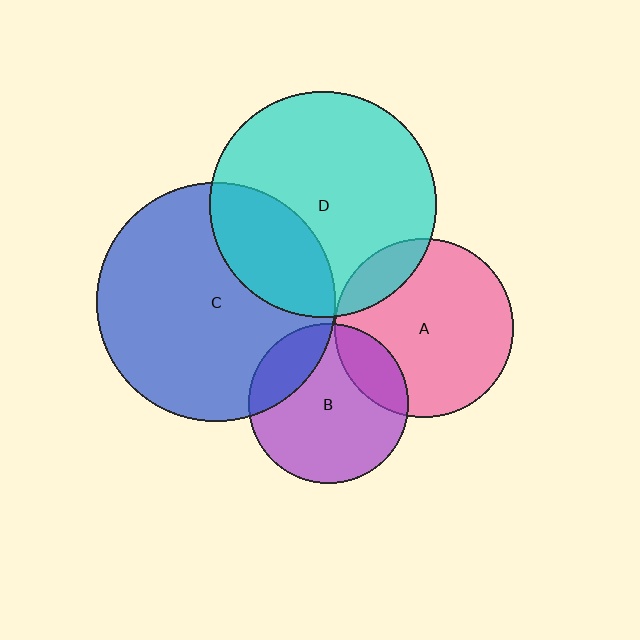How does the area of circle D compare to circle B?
Approximately 2.0 times.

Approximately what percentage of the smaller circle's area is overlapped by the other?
Approximately 15%.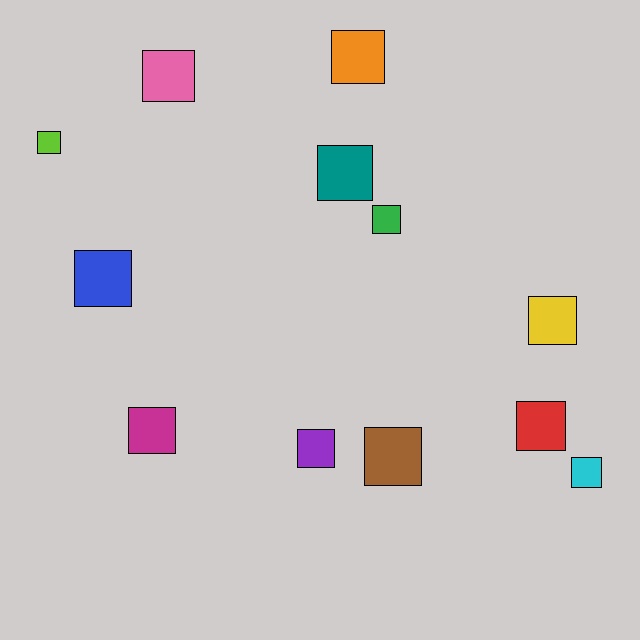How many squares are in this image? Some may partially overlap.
There are 12 squares.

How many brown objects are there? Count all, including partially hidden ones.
There is 1 brown object.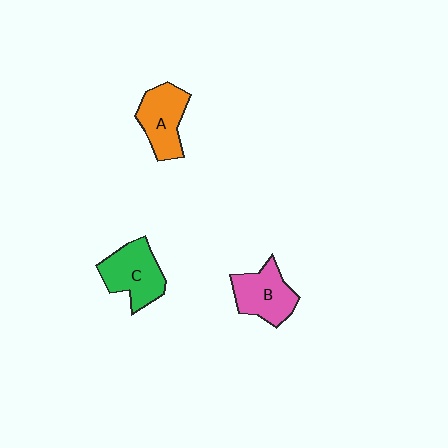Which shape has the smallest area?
Shape A (orange).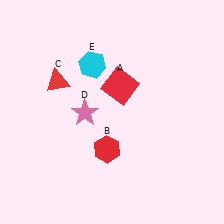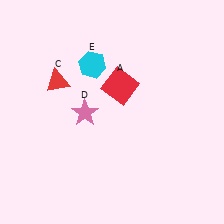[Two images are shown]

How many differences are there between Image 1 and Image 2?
There is 1 difference between the two images.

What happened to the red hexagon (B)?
The red hexagon (B) was removed in Image 2. It was in the bottom-left area of Image 1.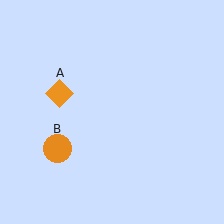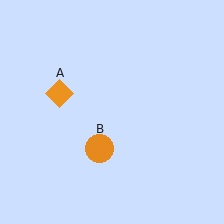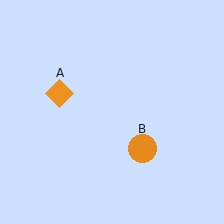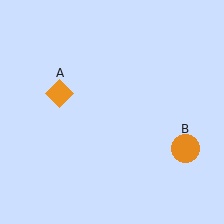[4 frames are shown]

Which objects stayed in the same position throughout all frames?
Orange diamond (object A) remained stationary.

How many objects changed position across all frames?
1 object changed position: orange circle (object B).